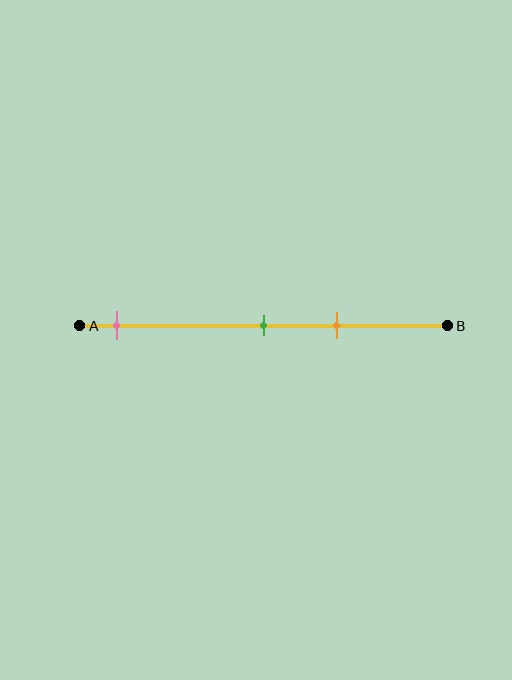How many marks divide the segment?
There are 3 marks dividing the segment.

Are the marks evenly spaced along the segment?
No, the marks are not evenly spaced.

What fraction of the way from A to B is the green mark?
The green mark is approximately 50% (0.5) of the way from A to B.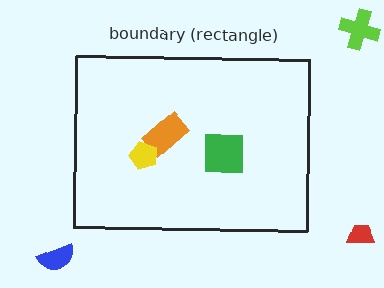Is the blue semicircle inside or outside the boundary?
Outside.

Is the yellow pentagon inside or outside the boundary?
Inside.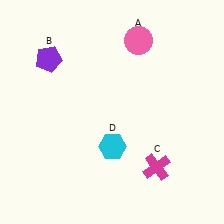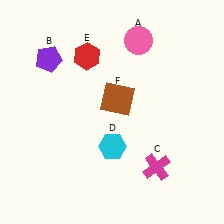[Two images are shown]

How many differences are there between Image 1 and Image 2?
There are 2 differences between the two images.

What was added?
A red hexagon (E), a brown square (F) were added in Image 2.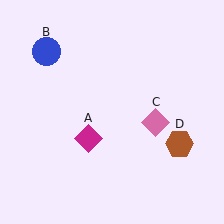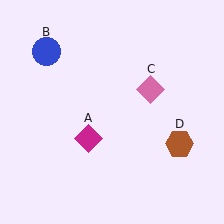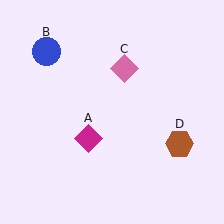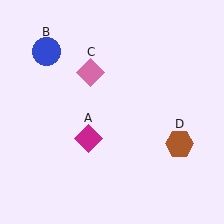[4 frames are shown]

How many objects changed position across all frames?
1 object changed position: pink diamond (object C).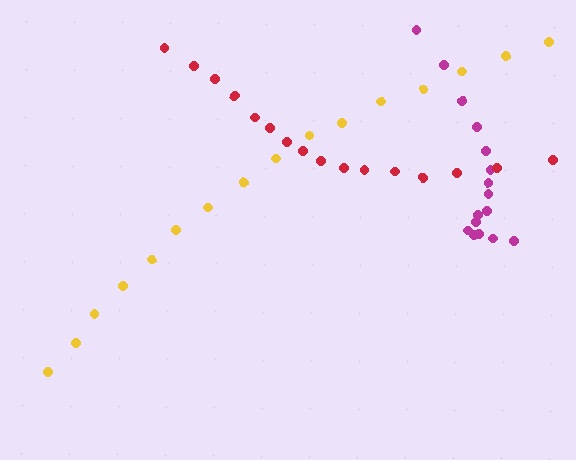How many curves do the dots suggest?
There are 3 distinct paths.